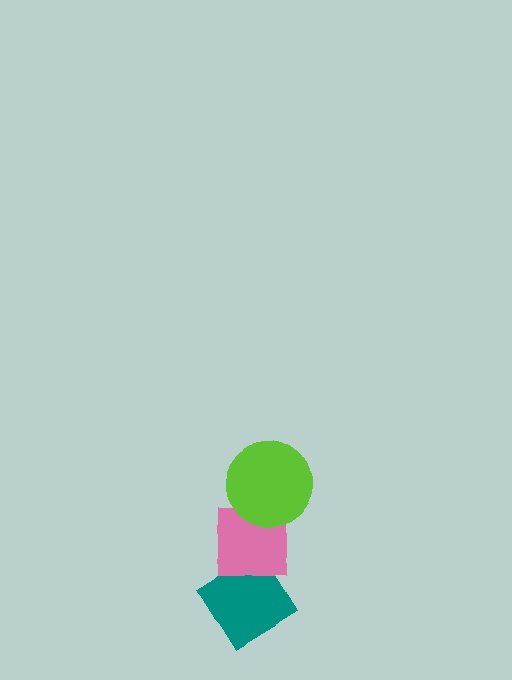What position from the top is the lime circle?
The lime circle is 1st from the top.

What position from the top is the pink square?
The pink square is 2nd from the top.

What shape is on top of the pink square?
The lime circle is on top of the pink square.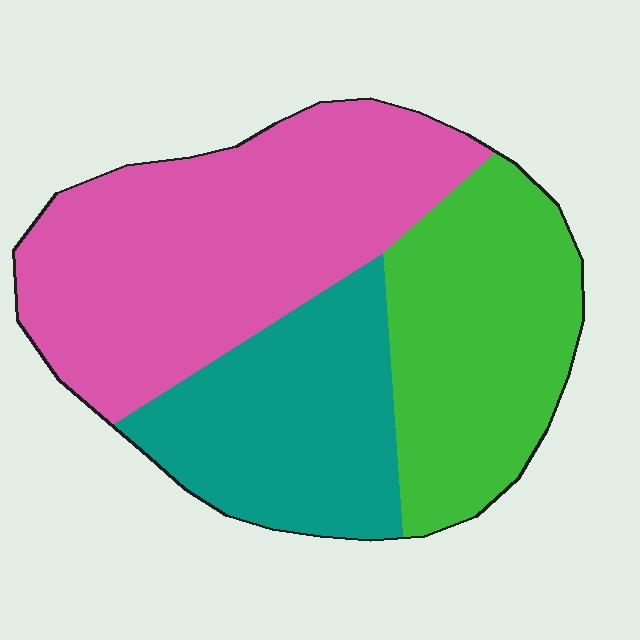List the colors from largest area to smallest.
From largest to smallest: pink, green, teal.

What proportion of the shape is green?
Green covers 30% of the shape.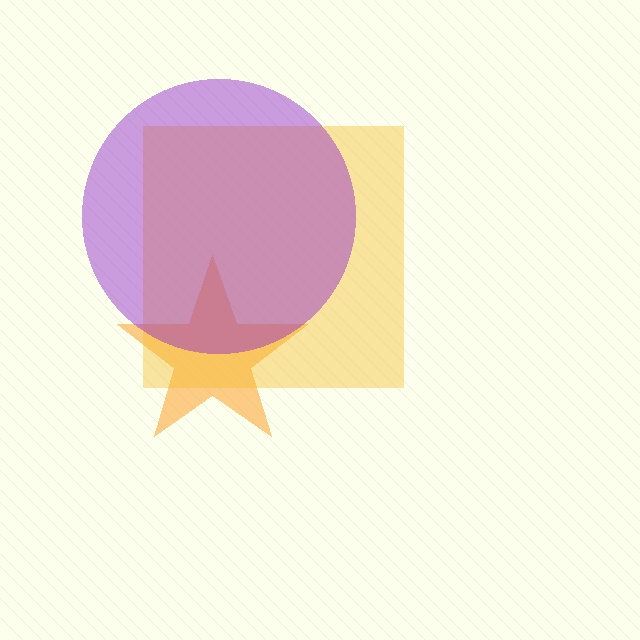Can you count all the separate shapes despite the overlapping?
Yes, there are 3 separate shapes.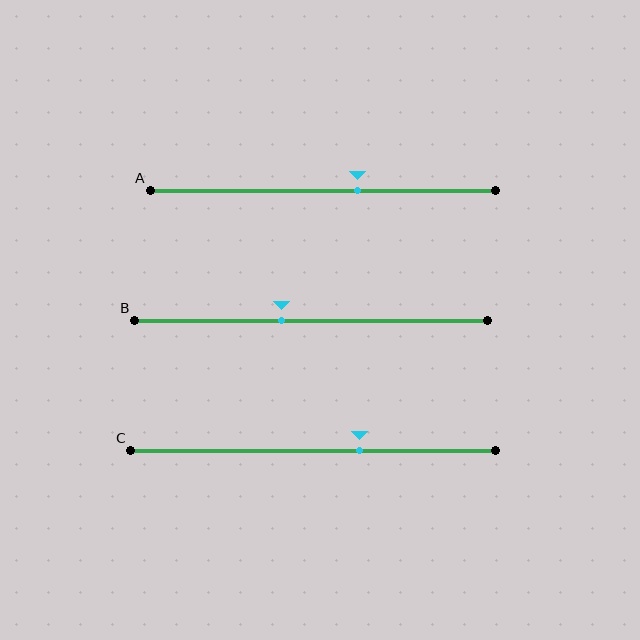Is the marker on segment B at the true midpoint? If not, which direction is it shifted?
No, the marker on segment B is shifted to the left by about 9% of the segment length.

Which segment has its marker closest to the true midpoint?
Segment B has its marker closest to the true midpoint.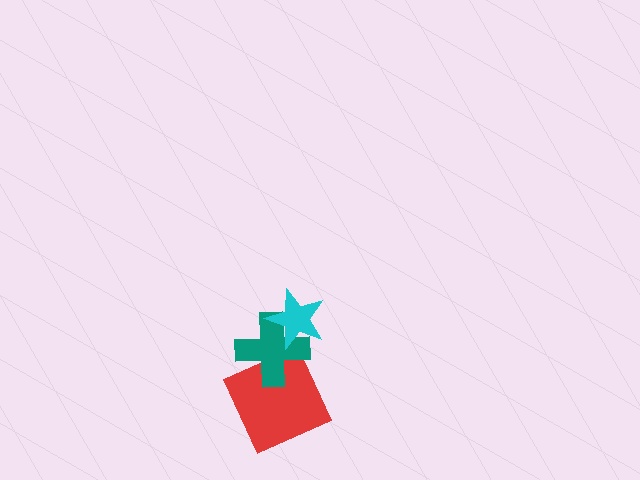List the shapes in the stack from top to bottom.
From top to bottom: the cyan star, the teal cross, the red square.